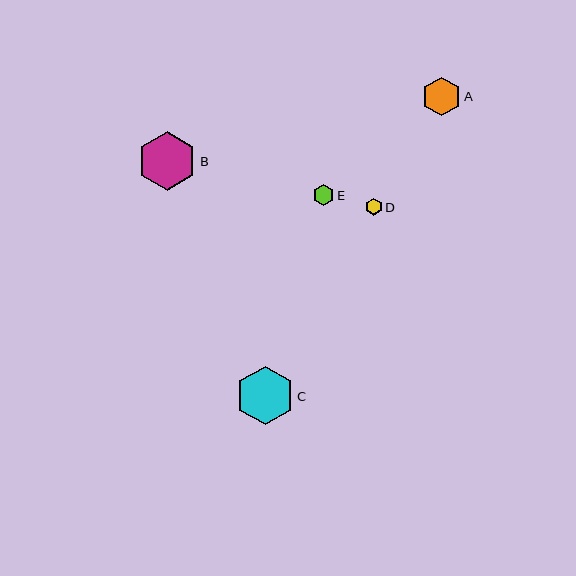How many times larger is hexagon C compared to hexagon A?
Hexagon C is approximately 1.5 times the size of hexagon A.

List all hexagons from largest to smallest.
From largest to smallest: B, C, A, E, D.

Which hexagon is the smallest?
Hexagon D is the smallest with a size of approximately 17 pixels.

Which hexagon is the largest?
Hexagon B is the largest with a size of approximately 59 pixels.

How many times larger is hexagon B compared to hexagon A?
Hexagon B is approximately 1.5 times the size of hexagon A.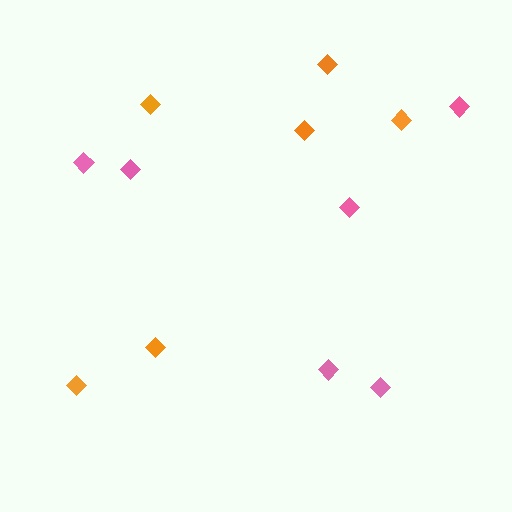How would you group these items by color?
There are 2 groups: one group of orange diamonds (6) and one group of pink diamonds (6).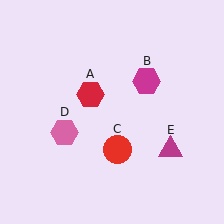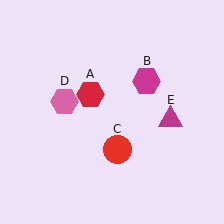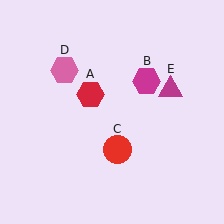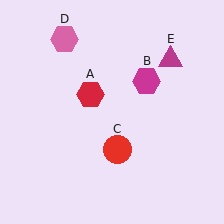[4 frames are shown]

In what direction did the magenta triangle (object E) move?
The magenta triangle (object E) moved up.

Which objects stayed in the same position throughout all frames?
Red hexagon (object A) and magenta hexagon (object B) and red circle (object C) remained stationary.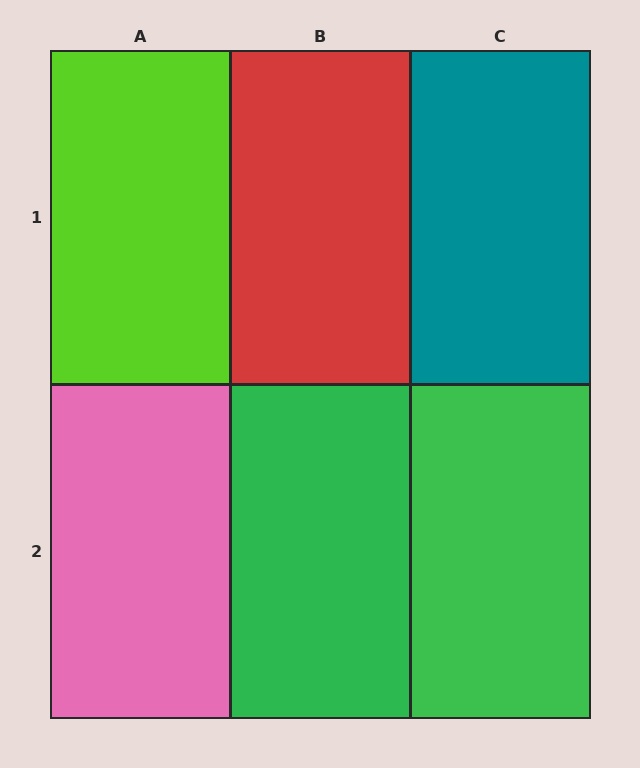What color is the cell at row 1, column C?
Teal.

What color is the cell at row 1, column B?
Red.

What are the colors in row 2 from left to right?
Pink, green, green.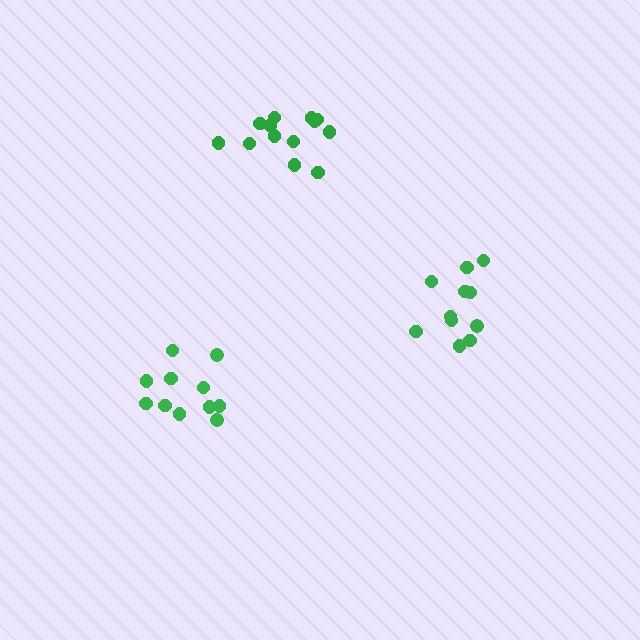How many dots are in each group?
Group 1: 11 dots, Group 2: 11 dots, Group 3: 13 dots (35 total).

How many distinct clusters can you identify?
There are 3 distinct clusters.